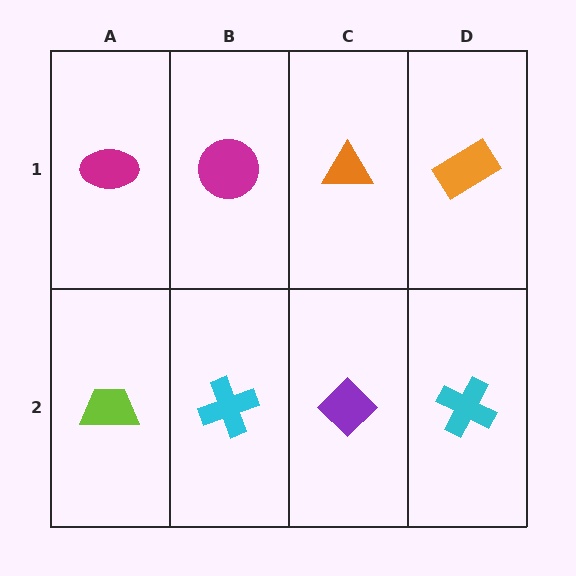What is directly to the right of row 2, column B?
A purple diamond.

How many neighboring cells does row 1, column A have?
2.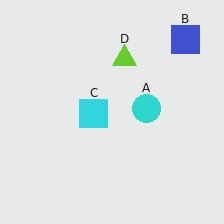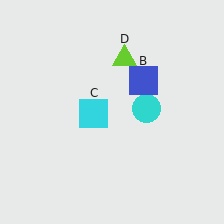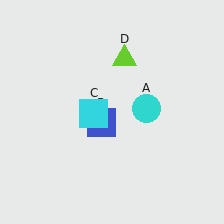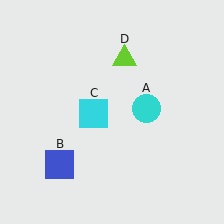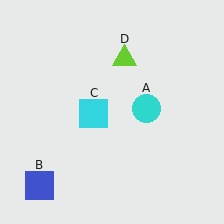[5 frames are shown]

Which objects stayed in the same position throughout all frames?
Cyan circle (object A) and cyan square (object C) and lime triangle (object D) remained stationary.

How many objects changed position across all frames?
1 object changed position: blue square (object B).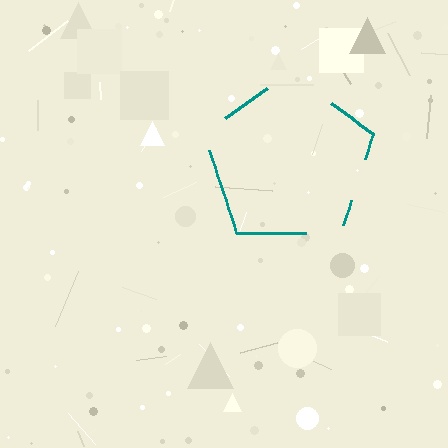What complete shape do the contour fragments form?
The contour fragments form a pentagon.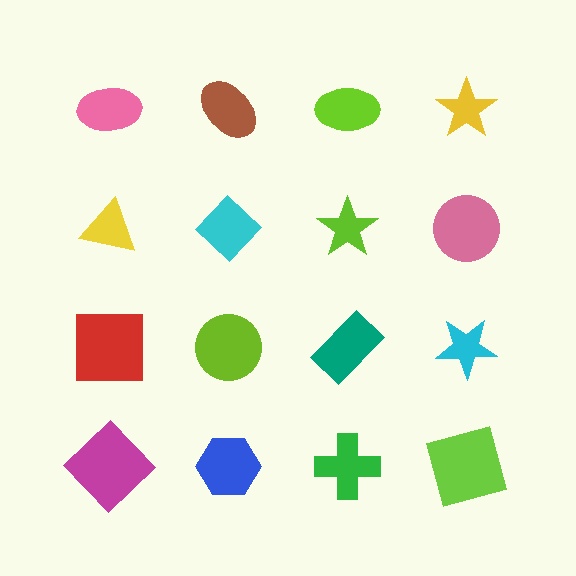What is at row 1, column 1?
A pink ellipse.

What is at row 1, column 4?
A yellow star.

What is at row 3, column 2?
A lime circle.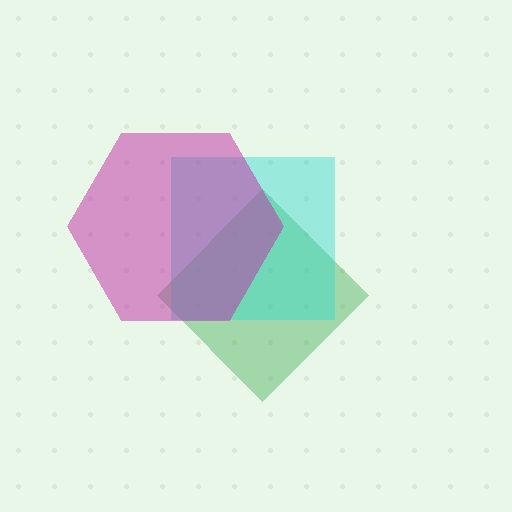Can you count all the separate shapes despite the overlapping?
Yes, there are 3 separate shapes.